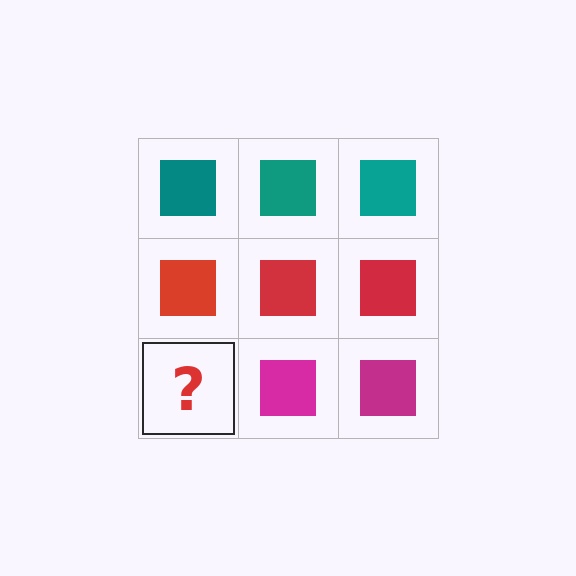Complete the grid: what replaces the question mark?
The question mark should be replaced with a magenta square.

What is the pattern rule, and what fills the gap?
The rule is that each row has a consistent color. The gap should be filled with a magenta square.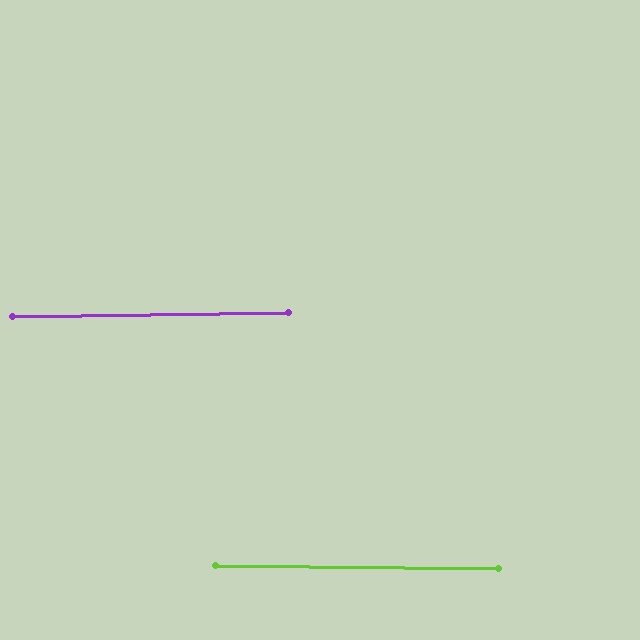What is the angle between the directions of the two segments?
Approximately 1 degree.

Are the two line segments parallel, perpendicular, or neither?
Parallel — their directions differ by only 1.3°.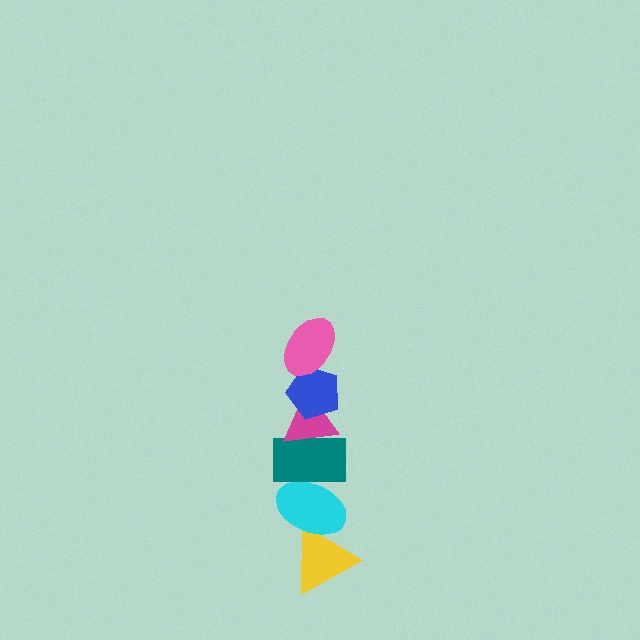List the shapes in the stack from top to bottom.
From top to bottom: the pink ellipse, the blue pentagon, the magenta triangle, the teal rectangle, the cyan ellipse, the yellow triangle.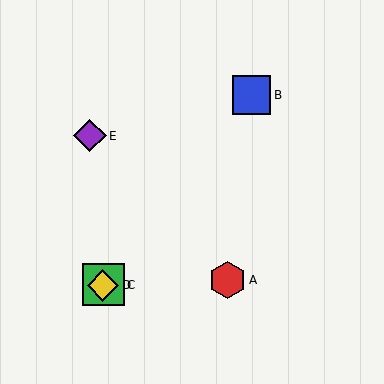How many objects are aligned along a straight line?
3 objects (B, C, D) are aligned along a straight line.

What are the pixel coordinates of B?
Object B is at (252, 95).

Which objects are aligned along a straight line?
Objects B, C, D are aligned along a straight line.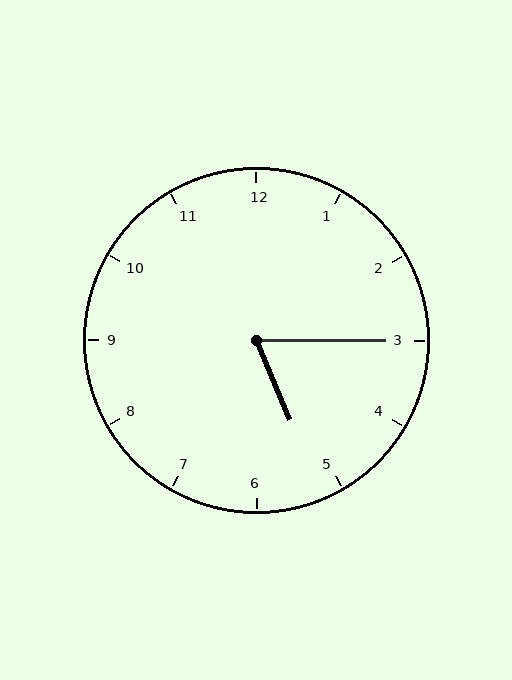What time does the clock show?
5:15.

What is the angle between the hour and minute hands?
Approximately 68 degrees.